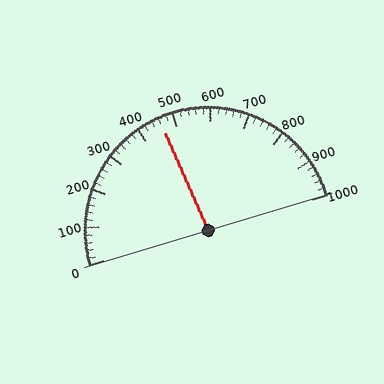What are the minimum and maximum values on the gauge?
The gauge ranges from 0 to 1000.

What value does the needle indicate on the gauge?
The needle indicates approximately 460.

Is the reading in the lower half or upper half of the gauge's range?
The reading is in the lower half of the range (0 to 1000).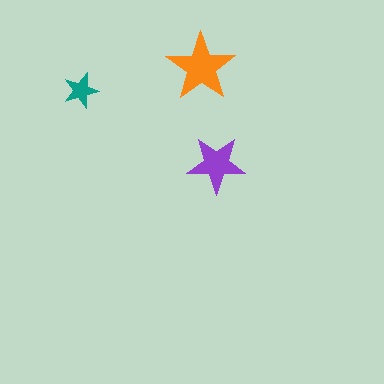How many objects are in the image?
There are 3 objects in the image.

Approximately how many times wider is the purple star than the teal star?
About 1.5 times wider.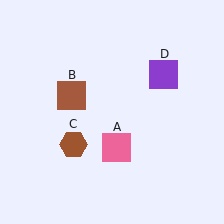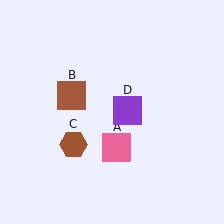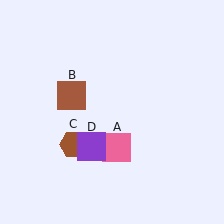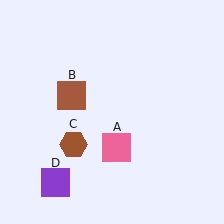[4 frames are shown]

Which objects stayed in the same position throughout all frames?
Pink square (object A) and brown square (object B) and brown hexagon (object C) remained stationary.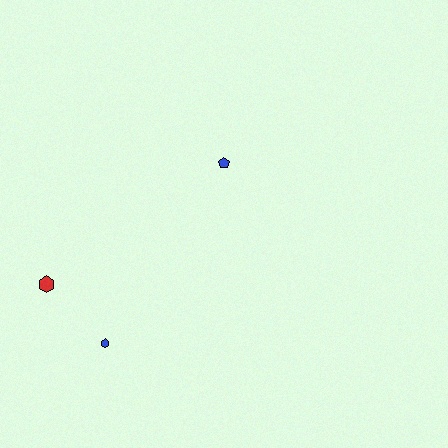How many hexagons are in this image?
There are 2 hexagons.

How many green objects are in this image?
There are no green objects.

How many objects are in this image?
There are 3 objects.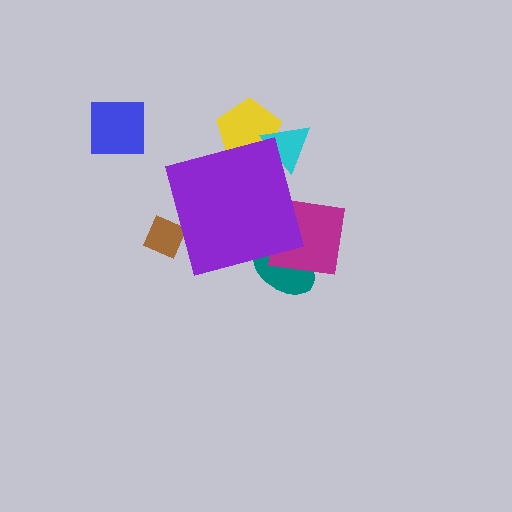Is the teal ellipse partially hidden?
Yes, the teal ellipse is partially hidden behind the purple square.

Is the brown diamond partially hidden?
Yes, the brown diamond is partially hidden behind the purple square.